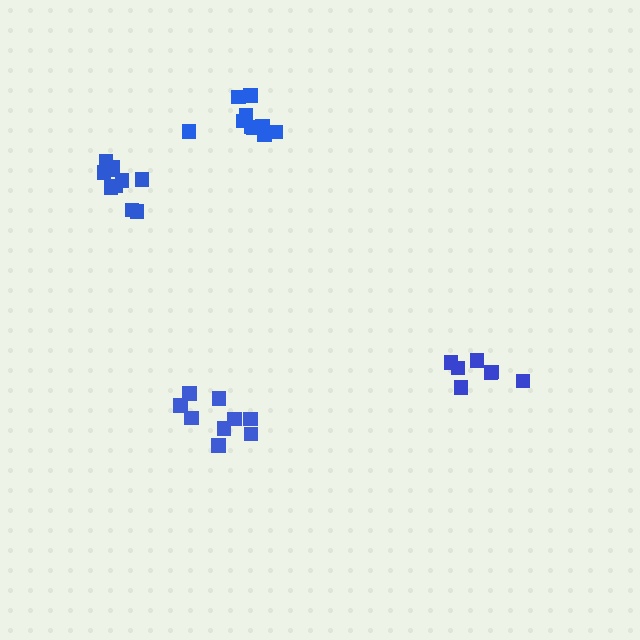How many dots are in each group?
Group 1: 7 dots, Group 2: 10 dots, Group 3: 9 dots, Group 4: 10 dots (36 total).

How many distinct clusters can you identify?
There are 4 distinct clusters.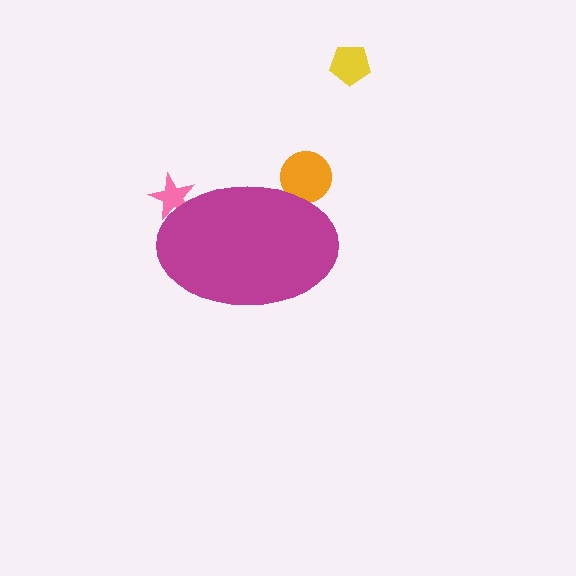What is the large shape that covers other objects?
A magenta ellipse.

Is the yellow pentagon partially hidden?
No, the yellow pentagon is fully visible.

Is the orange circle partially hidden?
Yes, the orange circle is partially hidden behind the magenta ellipse.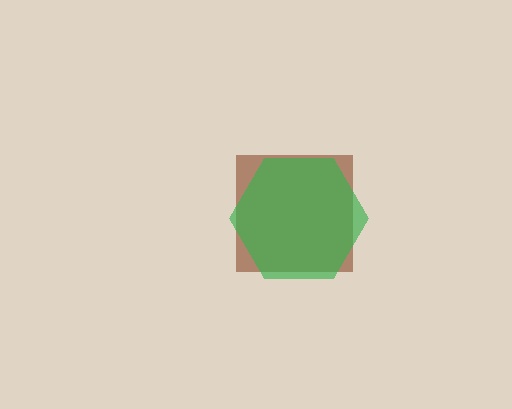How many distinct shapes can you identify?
There are 2 distinct shapes: a brown square, a green hexagon.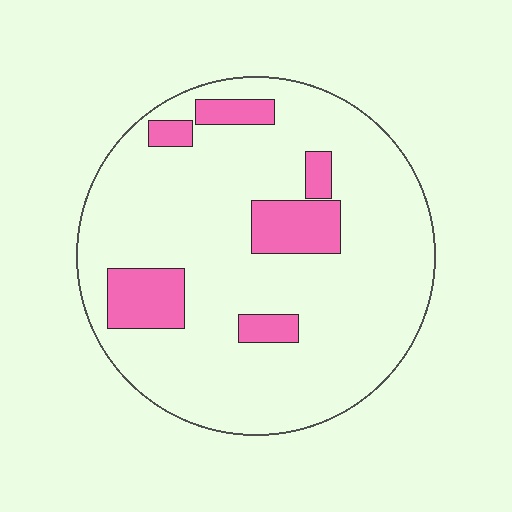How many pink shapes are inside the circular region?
6.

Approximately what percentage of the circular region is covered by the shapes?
Approximately 15%.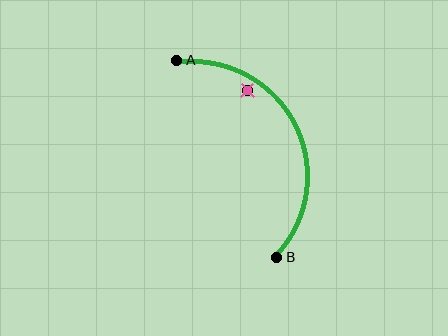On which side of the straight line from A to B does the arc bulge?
The arc bulges to the right of the straight line connecting A and B.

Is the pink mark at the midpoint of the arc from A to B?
No — the pink mark does not lie on the arc at all. It sits slightly inside the curve.